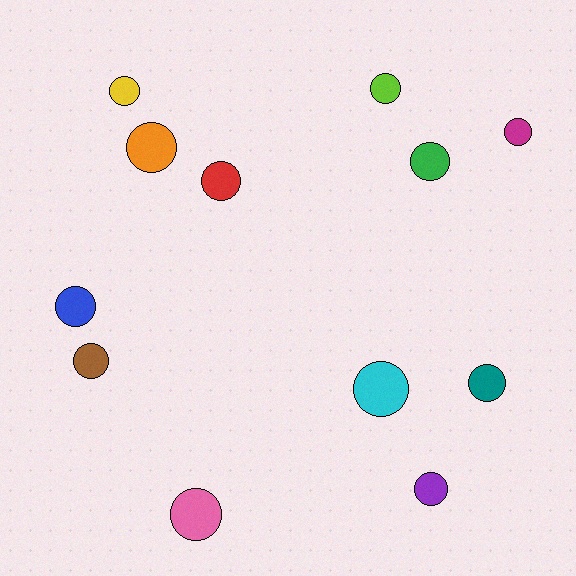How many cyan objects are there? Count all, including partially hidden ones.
There is 1 cyan object.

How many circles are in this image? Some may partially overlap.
There are 12 circles.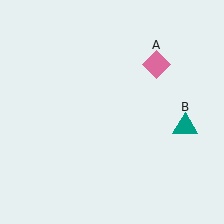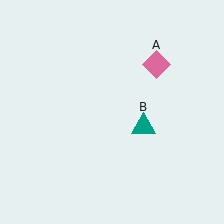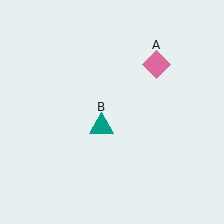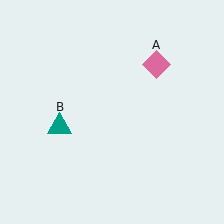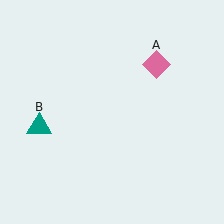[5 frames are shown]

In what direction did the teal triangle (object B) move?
The teal triangle (object B) moved left.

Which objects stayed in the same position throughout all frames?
Pink diamond (object A) remained stationary.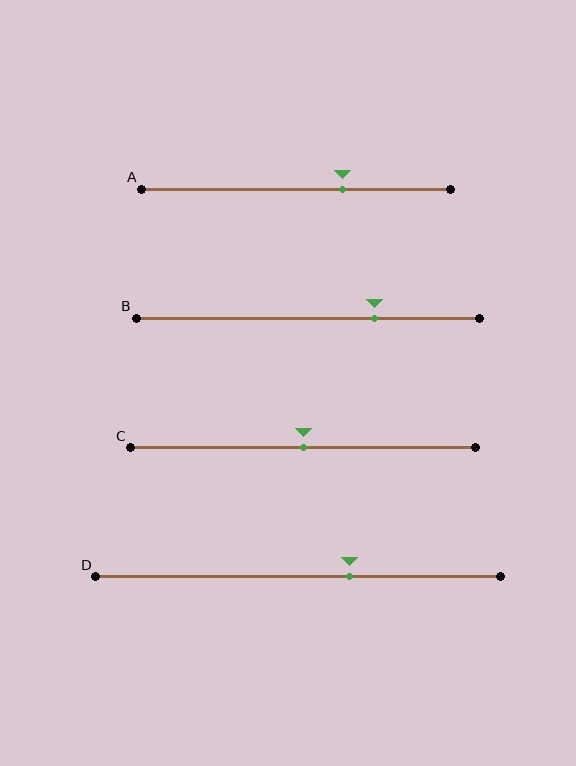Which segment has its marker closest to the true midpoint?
Segment C has its marker closest to the true midpoint.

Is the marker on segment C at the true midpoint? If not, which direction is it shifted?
Yes, the marker on segment C is at the true midpoint.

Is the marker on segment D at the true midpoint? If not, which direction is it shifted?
No, the marker on segment D is shifted to the right by about 13% of the segment length.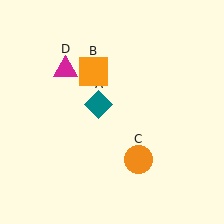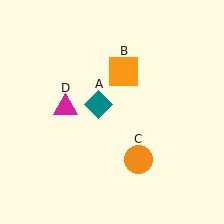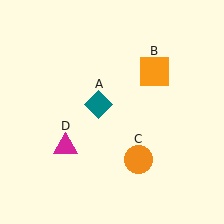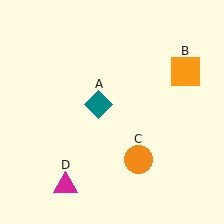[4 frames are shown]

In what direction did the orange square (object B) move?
The orange square (object B) moved right.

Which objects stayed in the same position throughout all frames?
Teal diamond (object A) and orange circle (object C) remained stationary.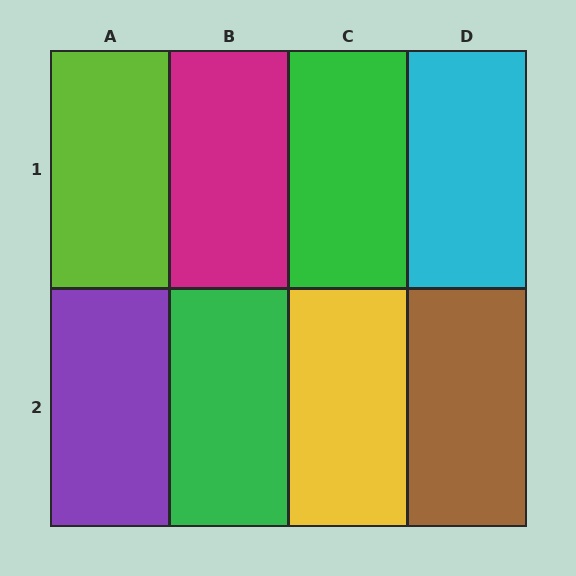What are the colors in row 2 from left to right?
Purple, green, yellow, brown.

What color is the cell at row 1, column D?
Cyan.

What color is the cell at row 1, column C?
Green.